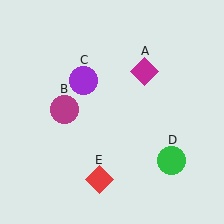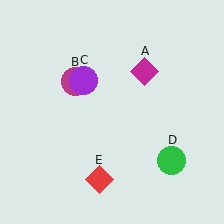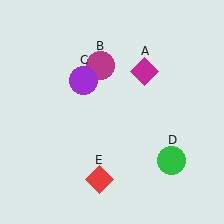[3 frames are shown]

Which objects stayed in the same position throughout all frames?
Magenta diamond (object A) and purple circle (object C) and green circle (object D) and red diamond (object E) remained stationary.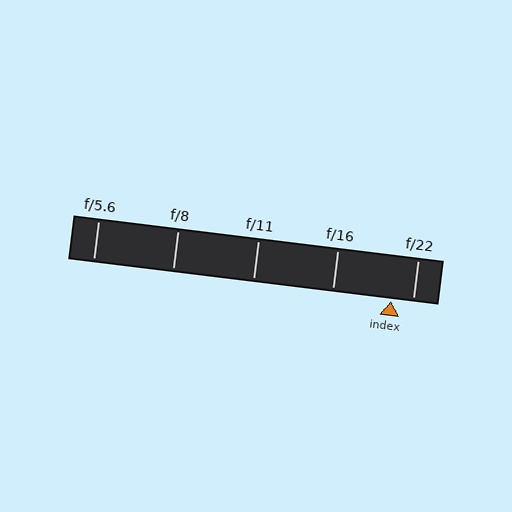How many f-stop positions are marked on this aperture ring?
There are 5 f-stop positions marked.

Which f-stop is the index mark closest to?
The index mark is closest to f/22.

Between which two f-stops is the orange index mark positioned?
The index mark is between f/16 and f/22.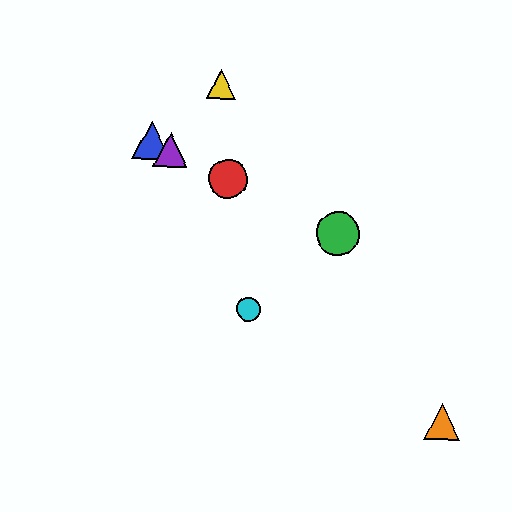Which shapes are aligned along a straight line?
The red circle, the blue triangle, the green circle, the purple triangle are aligned along a straight line.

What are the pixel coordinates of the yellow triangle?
The yellow triangle is at (221, 84).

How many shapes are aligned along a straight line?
4 shapes (the red circle, the blue triangle, the green circle, the purple triangle) are aligned along a straight line.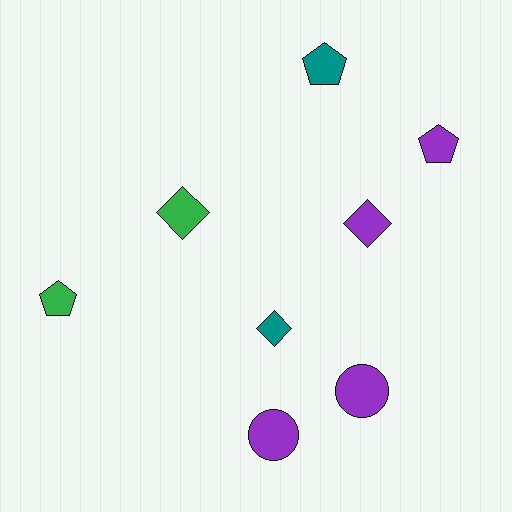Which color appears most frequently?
Purple, with 4 objects.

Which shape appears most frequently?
Diamond, with 3 objects.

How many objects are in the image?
There are 8 objects.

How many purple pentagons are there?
There is 1 purple pentagon.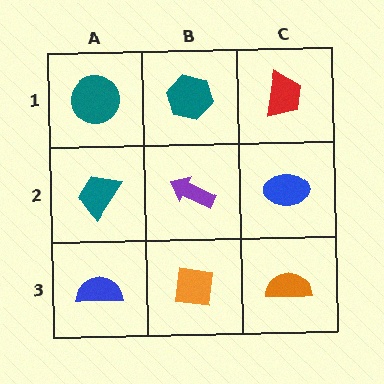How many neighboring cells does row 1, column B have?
3.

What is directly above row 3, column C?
A blue ellipse.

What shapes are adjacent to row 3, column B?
A purple arrow (row 2, column B), a blue semicircle (row 3, column A), an orange semicircle (row 3, column C).